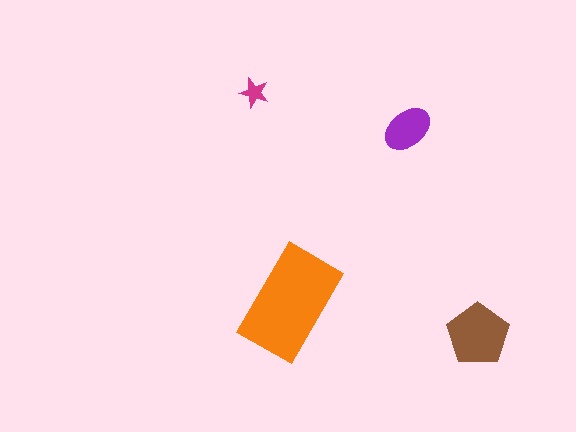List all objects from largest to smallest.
The orange rectangle, the brown pentagon, the purple ellipse, the magenta star.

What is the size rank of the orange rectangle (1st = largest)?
1st.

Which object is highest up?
The magenta star is topmost.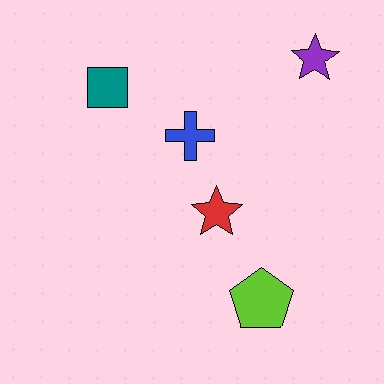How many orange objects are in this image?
There are no orange objects.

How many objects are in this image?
There are 5 objects.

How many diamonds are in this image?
There are no diamonds.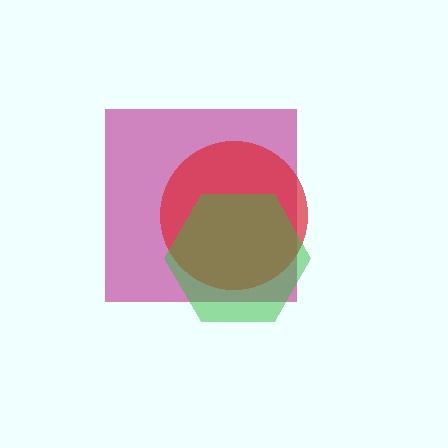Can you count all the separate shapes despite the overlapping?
Yes, there are 3 separate shapes.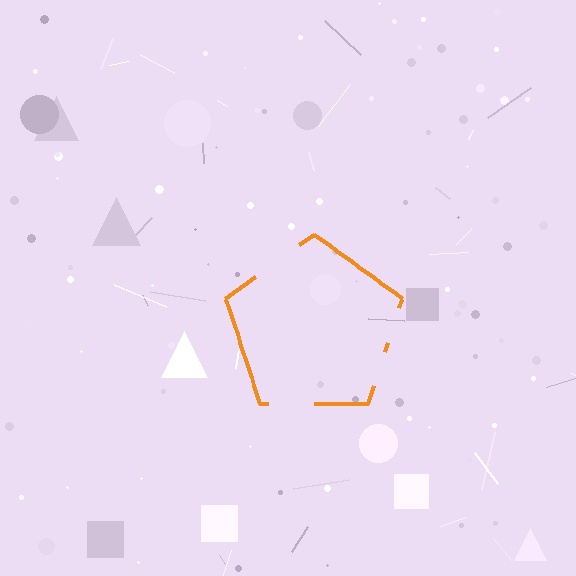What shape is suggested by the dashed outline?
The dashed outline suggests a pentagon.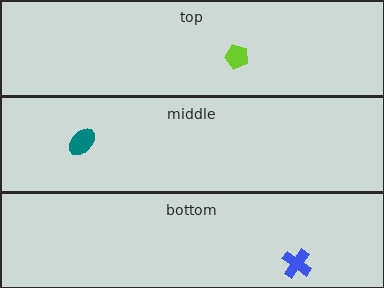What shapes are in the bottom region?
The blue cross.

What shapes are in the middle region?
The teal ellipse.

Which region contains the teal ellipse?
The middle region.